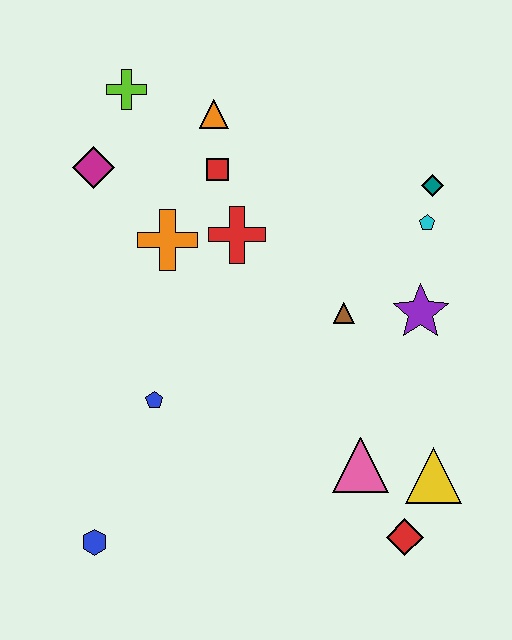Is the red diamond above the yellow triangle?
No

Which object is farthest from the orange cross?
The red diamond is farthest from the orange cross.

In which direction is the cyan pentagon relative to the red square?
The cyan pentagon is to the right of the red square.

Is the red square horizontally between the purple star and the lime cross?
Yes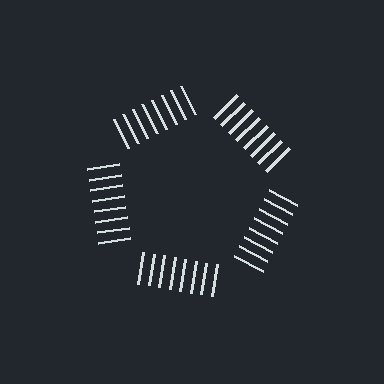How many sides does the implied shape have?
5 sides — the line-ends trace a pentagon.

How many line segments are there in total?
40 — 8 along each of the 5 edges.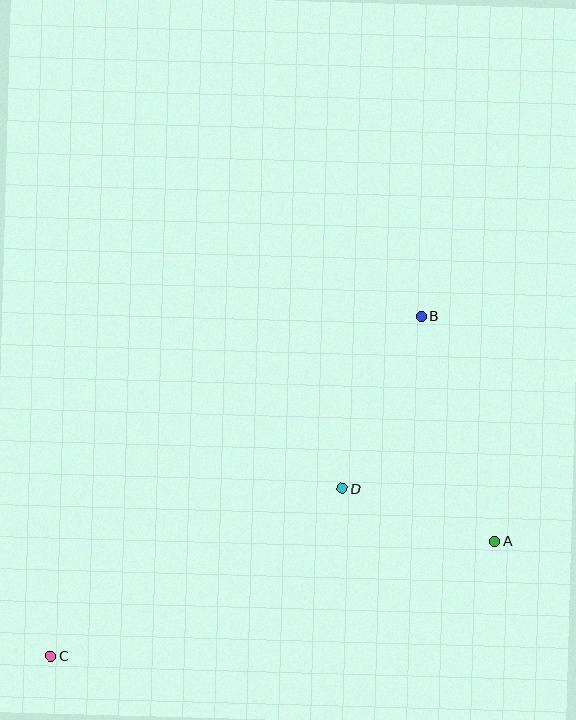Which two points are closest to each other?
Points A and D are closest to each other.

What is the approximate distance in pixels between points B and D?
The distance between B and D is approximately 189 pixels.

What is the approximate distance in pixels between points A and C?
The distance between A and C is approximately 459 pixels.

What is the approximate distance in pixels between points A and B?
The distance between A and B is approximately 237 pixels.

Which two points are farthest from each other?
Points B and C are farthest from each other.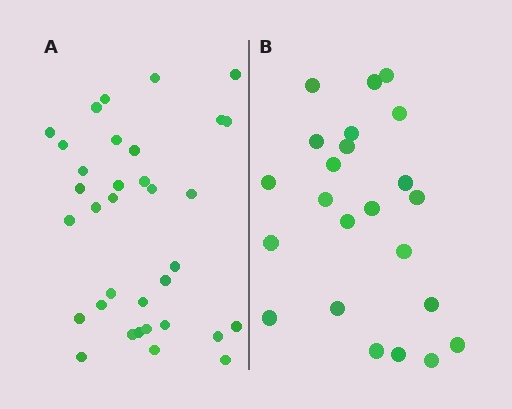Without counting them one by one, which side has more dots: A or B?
Region A (the left region) has more dots.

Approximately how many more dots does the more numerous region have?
Region A has roughly 12 or so more dots than region B.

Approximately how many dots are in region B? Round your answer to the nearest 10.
About 20 dots. (The exact count is 23, which rounds to 20.)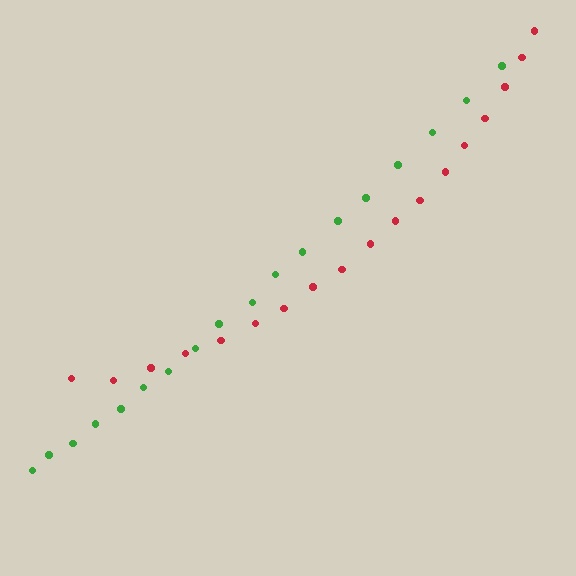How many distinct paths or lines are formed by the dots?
There are 2 distinct paths.